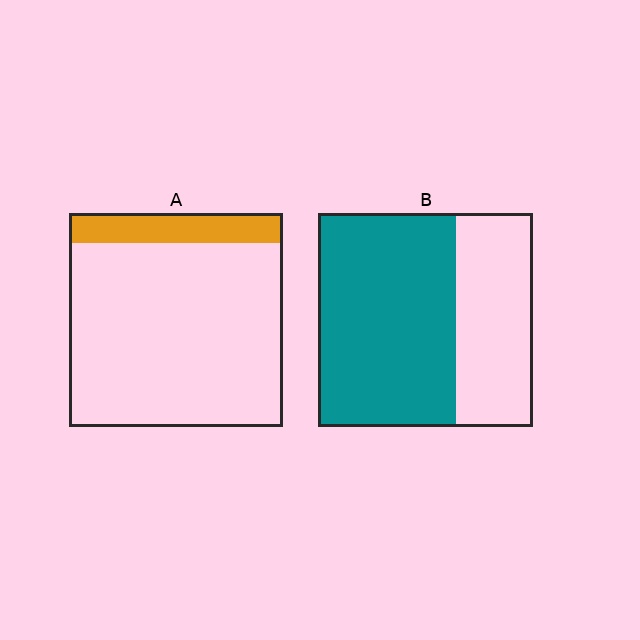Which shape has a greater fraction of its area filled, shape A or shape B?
Shape B.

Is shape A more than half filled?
No.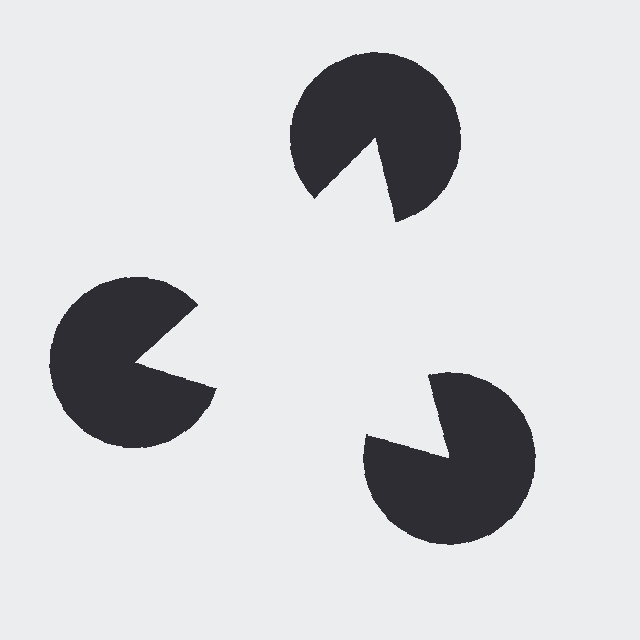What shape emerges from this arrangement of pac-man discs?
An illusory triangle — its edges are inferred from the aligned wedge cuts in the pac-man discs, not physically drawn.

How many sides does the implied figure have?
3 sides.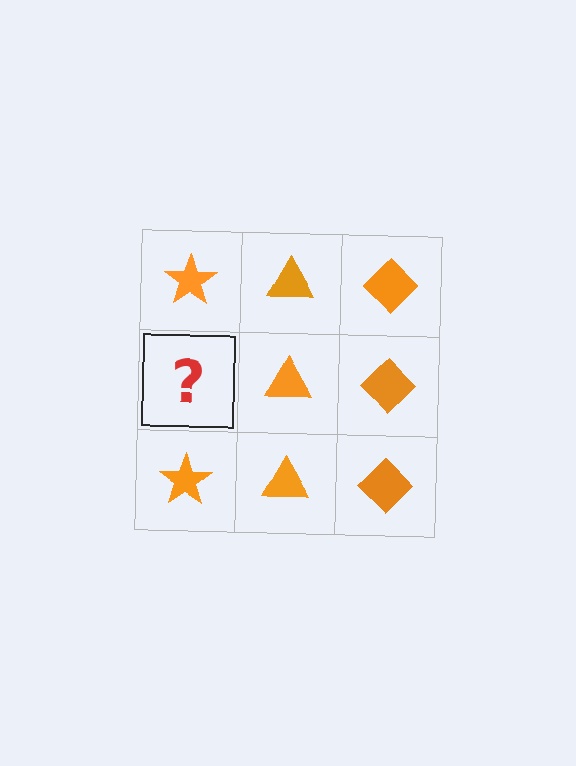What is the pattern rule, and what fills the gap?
The rule is that each column has a consistent shape. The gap should be filled with an orange star.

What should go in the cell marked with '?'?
The missing cell should contain an orange star.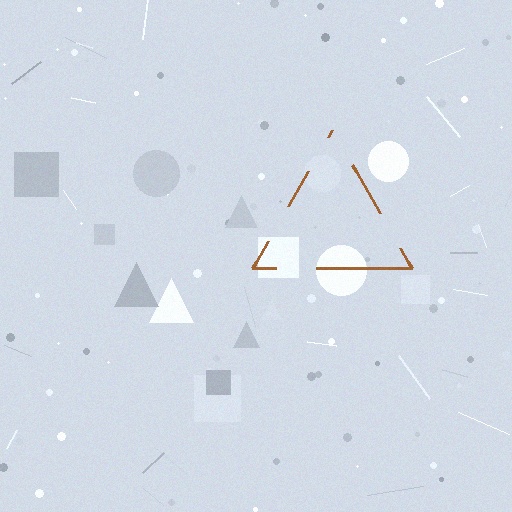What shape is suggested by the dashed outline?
The dashed outline suggests a triangle.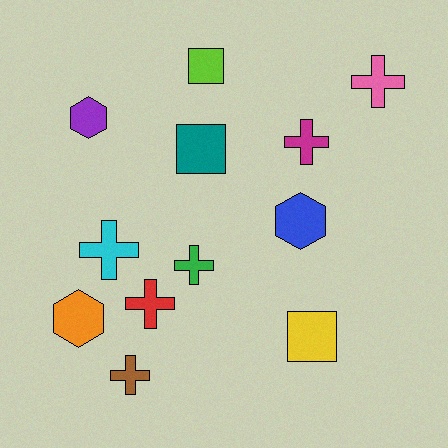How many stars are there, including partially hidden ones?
There are no stars.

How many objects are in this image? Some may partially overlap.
There are 12 objects.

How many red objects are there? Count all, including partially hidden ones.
There is 1 red object.